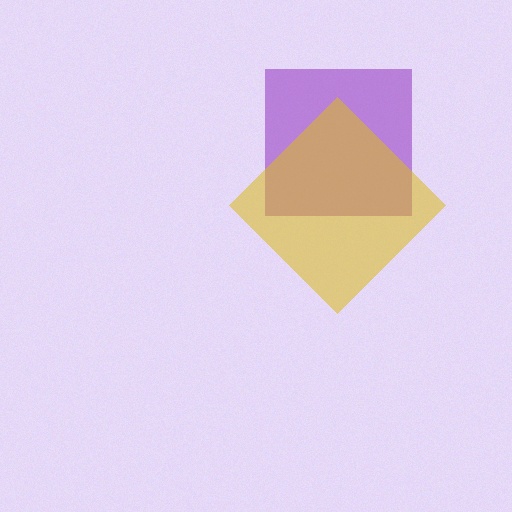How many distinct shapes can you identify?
There are 2 distinct shapes: a purple square, a yellow diamond.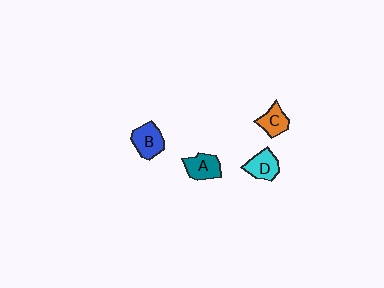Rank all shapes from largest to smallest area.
From largest to smallest: B (blue), A (teal), D (cyan), C (orange).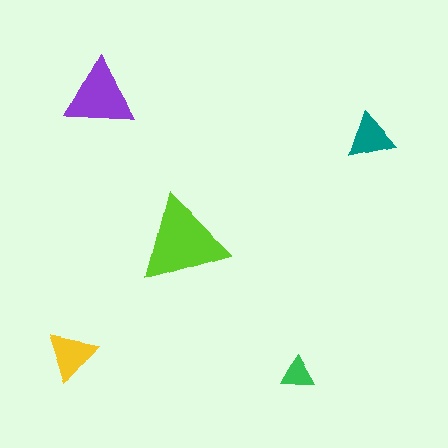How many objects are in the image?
There are 5 objects in the image.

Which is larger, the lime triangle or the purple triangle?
The lime one.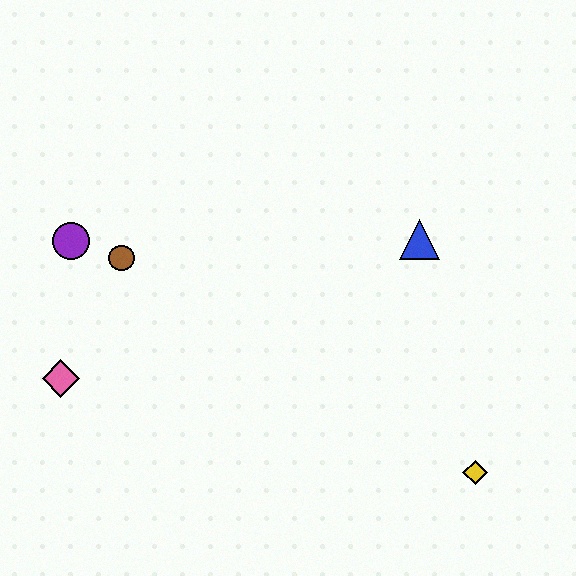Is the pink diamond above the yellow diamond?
Yes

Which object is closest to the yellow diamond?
The blue triangle is closest to the yellow diamond.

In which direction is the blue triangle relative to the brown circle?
The blue triangle is to the right of the brown circle.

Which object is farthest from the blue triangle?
The pink diamond is farthest from the blue triangle.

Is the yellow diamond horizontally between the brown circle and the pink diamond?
No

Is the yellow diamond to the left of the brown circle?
No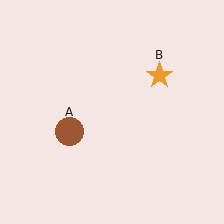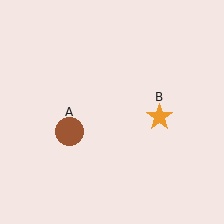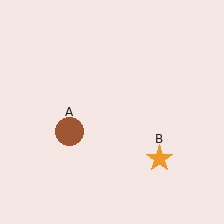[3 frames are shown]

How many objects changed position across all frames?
1 object changed position: orange star (object B).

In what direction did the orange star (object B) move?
The orange star (object B) moved down.